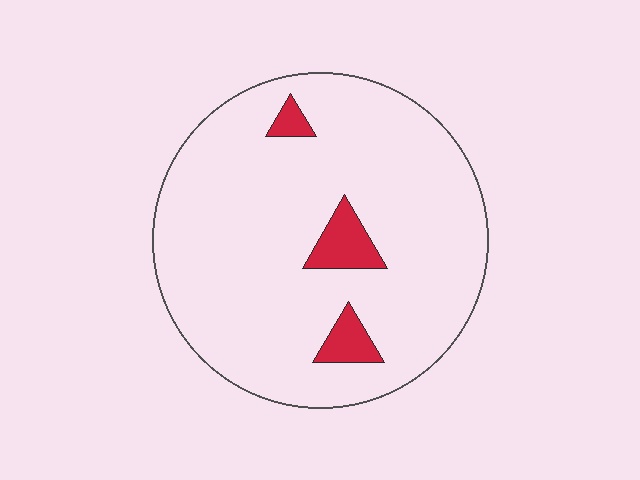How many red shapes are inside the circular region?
3.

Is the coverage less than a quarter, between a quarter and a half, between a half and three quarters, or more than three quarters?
Less than a quarter.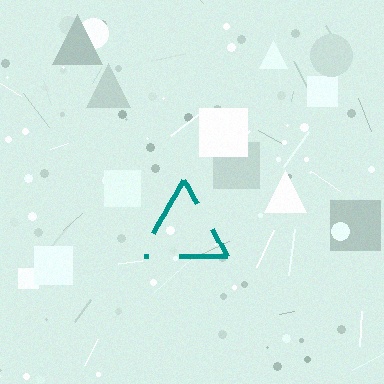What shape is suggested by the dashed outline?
The dashed outline suggests a triangle.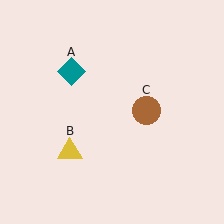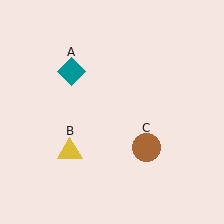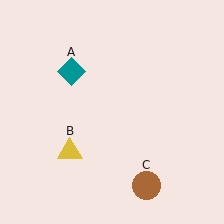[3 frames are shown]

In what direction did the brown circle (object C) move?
The brown circle (object C) moved down.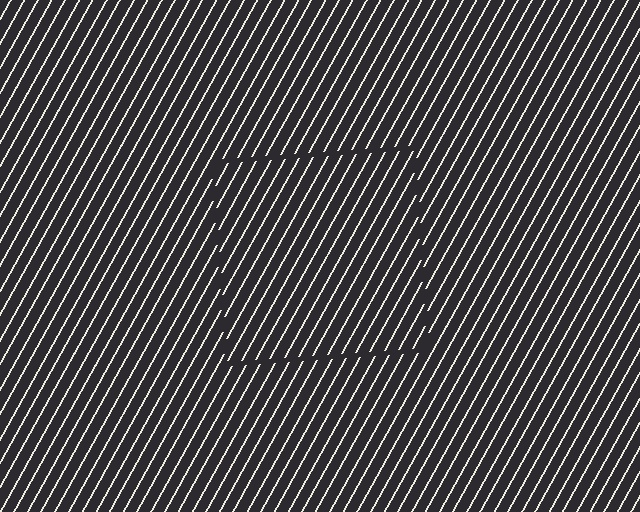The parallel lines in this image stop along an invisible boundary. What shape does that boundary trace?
An illusory square. The interior of the shape contains the same grating, shifted by half a period — the contour is defined by the phase discontinuity where line-ends from the inner and outer gratings abut.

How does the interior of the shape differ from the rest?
The interior of the shape contains the same grating, shifted by half a period — the contour is defined by the phase discontinuity where line-ends from the inner and outer gratings abut.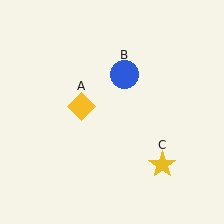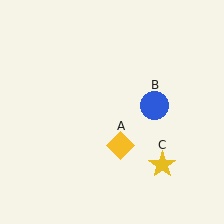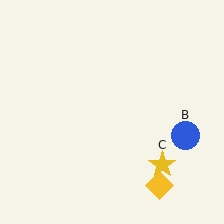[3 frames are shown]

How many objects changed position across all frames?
2 objects changed position: yellow diamond (object A), blue circle (object B).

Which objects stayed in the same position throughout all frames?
Yellow star (object C) remained stationary.